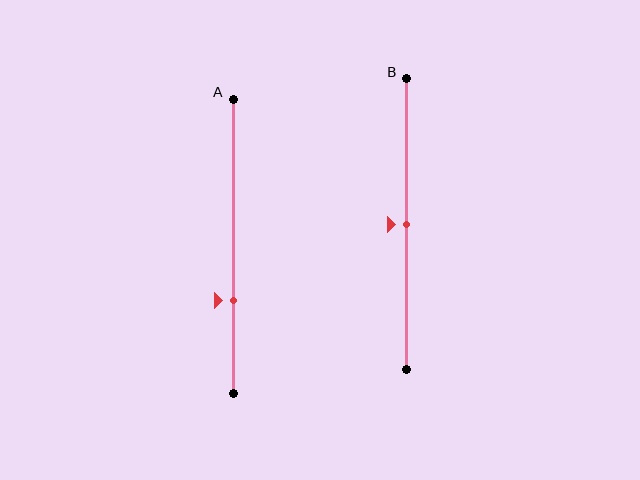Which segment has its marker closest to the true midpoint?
Segment B has its marker closest to the true midpoint.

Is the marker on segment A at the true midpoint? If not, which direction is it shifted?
No, the marker on segment A is shifted downward by about 18% of the segment length.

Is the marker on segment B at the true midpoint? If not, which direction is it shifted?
Yes, the marker on segment B is at the true midpoint.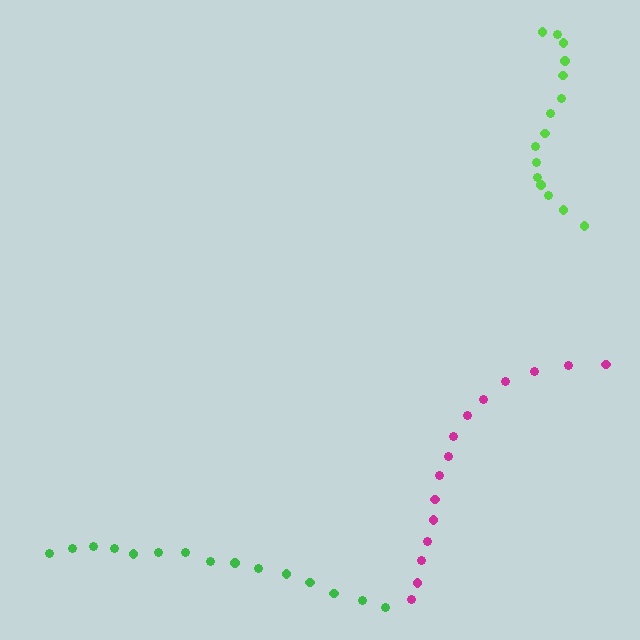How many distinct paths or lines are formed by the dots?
There are 3 distinct paths.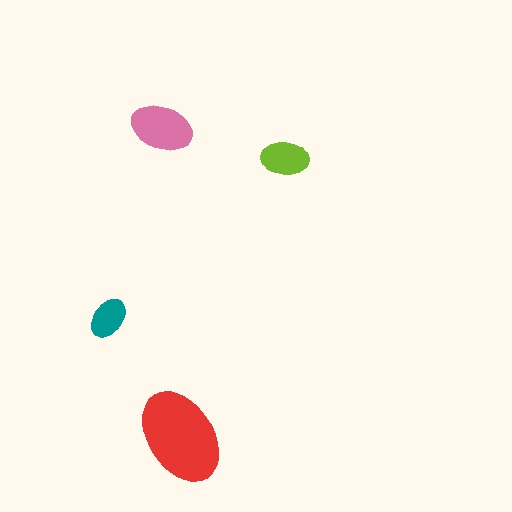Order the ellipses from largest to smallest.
the red one, the pink one, the lime one, the teal one.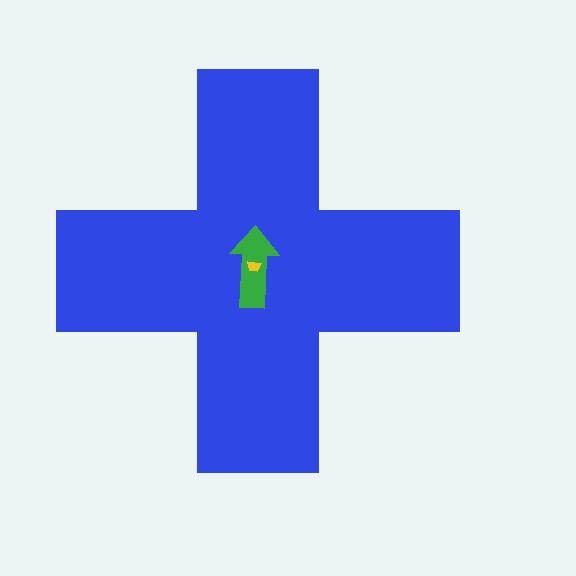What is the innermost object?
The yellow trapezoid.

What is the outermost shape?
The blue cross.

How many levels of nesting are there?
3.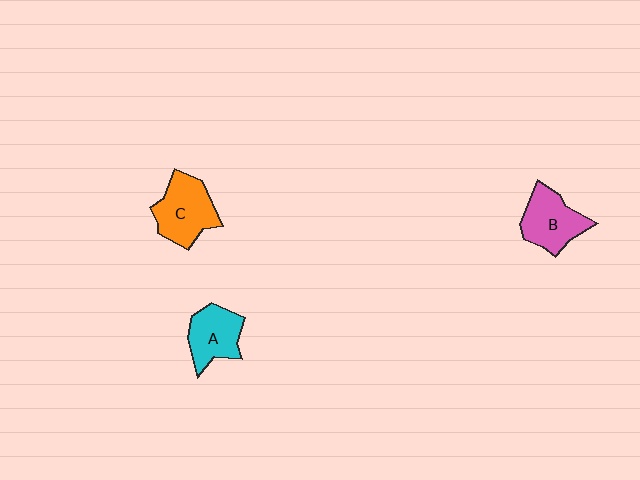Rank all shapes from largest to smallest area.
From largest to smallest: C (orange), B (pink), A (cyan).